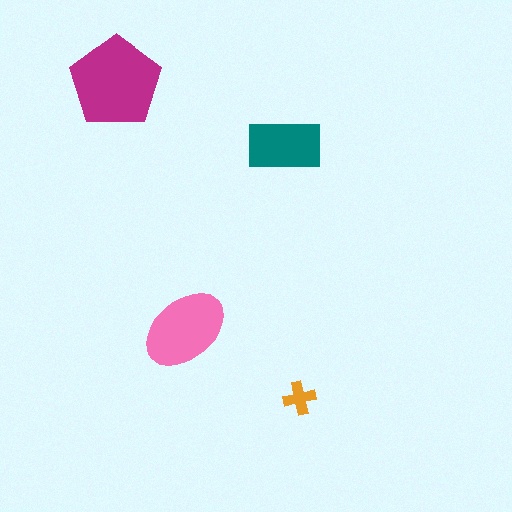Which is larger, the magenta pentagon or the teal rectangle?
The magenta pentagon.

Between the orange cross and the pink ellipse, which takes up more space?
The pink ellipse.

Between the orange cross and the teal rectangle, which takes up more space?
The teal rectangle.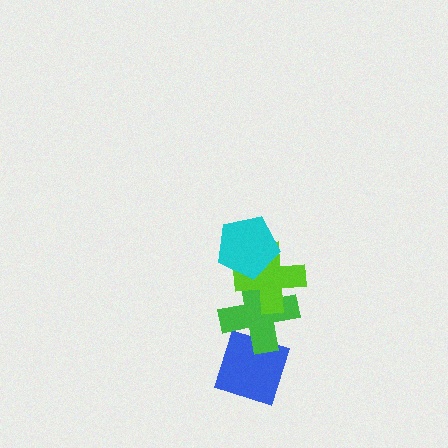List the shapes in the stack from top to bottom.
From top to bottom: the cyan pentagon, the lime cross, the green cross, the blue diamond.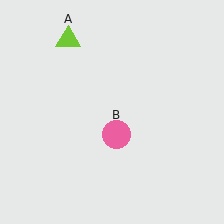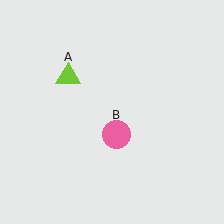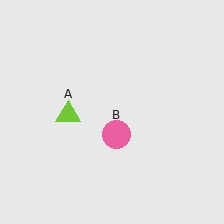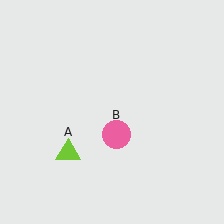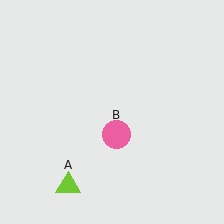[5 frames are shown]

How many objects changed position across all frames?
1 object changed position: lime triangle (object A).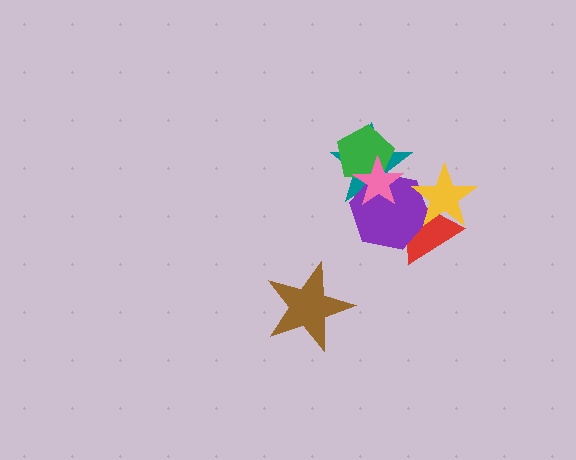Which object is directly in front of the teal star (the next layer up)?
The green pentagon is directly in front of the teal star.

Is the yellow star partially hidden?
No, no other shape covers it.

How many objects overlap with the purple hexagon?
5 objects overlap with the purple hexagon.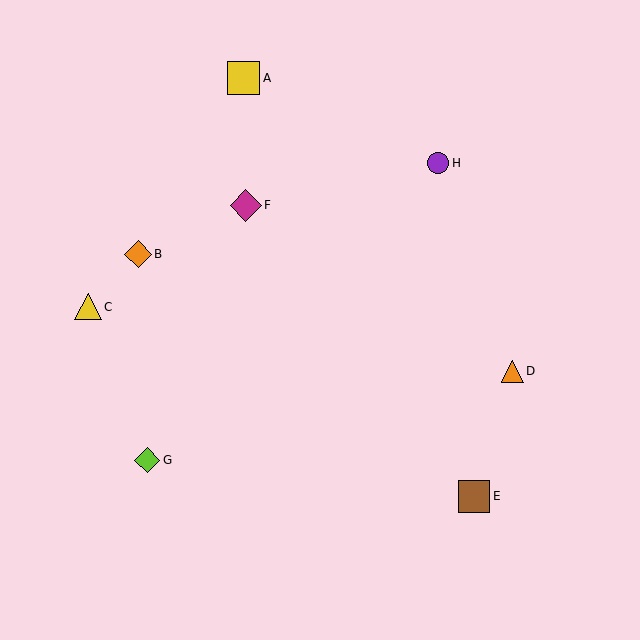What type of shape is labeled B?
Shape B is an orange diamond.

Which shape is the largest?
The yellow square (labeled A) is the largest.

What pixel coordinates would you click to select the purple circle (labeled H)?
Click at (438, 163) to select the purple circle H.